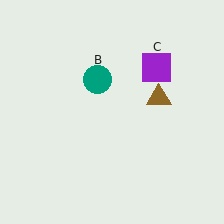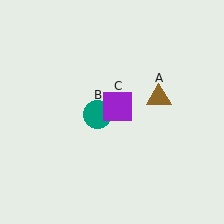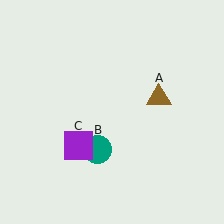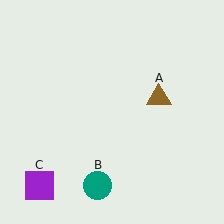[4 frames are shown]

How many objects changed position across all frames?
2 objects changed position: teal circle (object B), purple square (object C).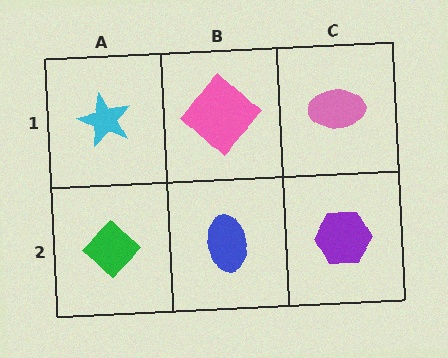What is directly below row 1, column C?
A purple hexagon.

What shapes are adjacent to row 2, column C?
A pink ellipse (row 1, column C), a blue ellipse (row 2, column B).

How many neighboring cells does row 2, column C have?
2.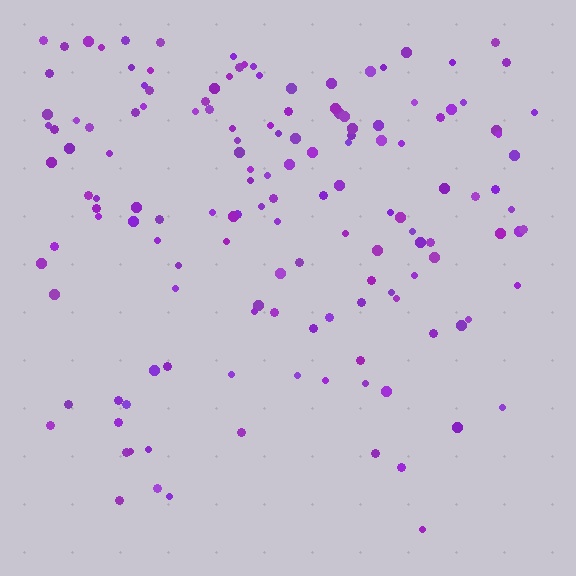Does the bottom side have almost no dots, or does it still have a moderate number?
Still a moderate number, just noticeably fewer than the top.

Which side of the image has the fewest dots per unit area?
The bottom.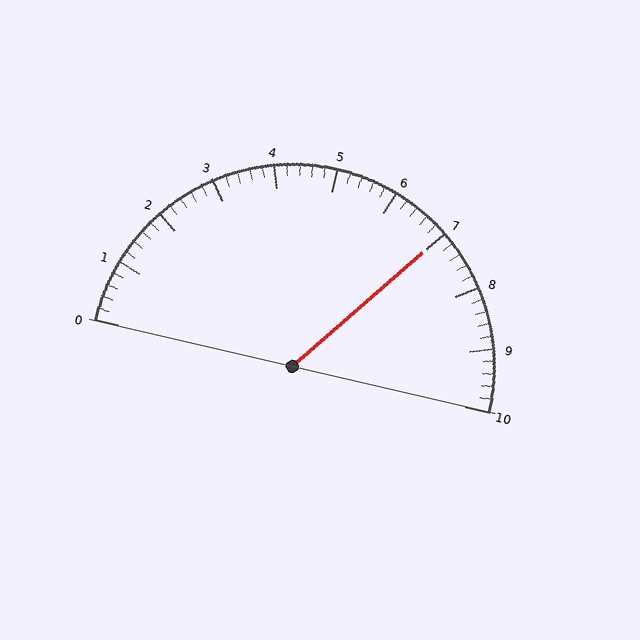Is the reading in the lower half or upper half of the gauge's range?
The reading is in the upper half of the range (0 to 10).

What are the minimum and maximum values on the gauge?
The gauge ranges from 0 to 10.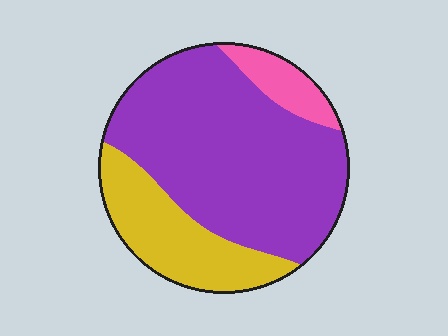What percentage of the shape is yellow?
Yellow covers roughly 25% of the shape.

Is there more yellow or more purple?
Purple.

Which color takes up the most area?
Purple, at roughly 65%.